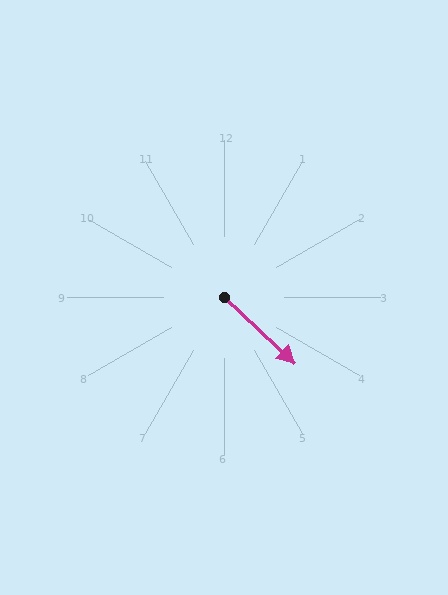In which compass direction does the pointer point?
Southeast.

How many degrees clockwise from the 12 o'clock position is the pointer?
Approximately 133 degrees.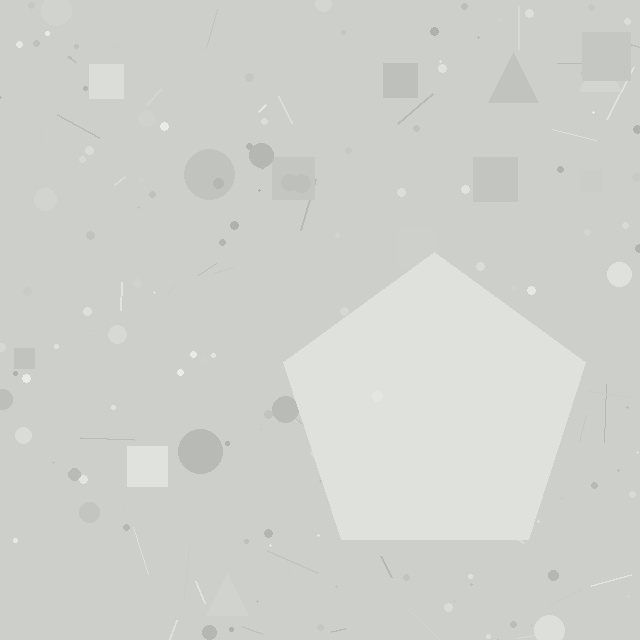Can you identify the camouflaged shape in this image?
The camouflaged shape is a pentagon.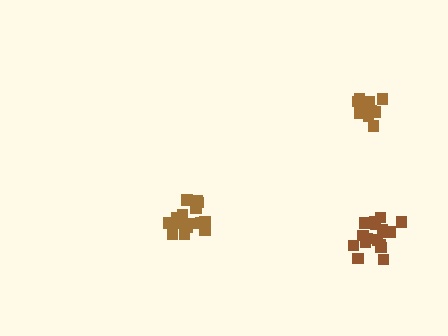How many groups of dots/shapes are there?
There are 3 groups.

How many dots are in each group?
Group 1: 16 dots, Group 2: 16 dots, Group 3: 17 dots (49 total).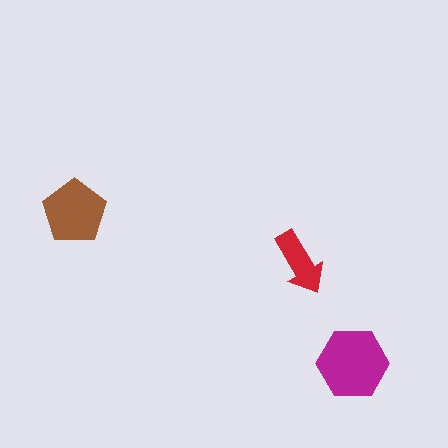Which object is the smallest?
The red arrow.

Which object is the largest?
The magenta hexagon.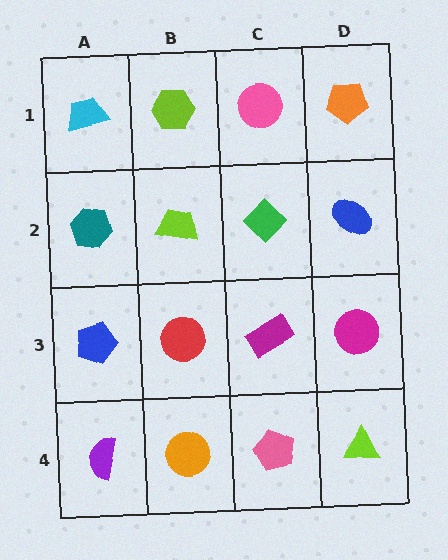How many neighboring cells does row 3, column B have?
4.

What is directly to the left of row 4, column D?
A pink pentagon.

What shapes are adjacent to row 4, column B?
A red circle (row 3, column B), a purple semicircle (row 4, column A), a pink pentagon (row 4, column C).